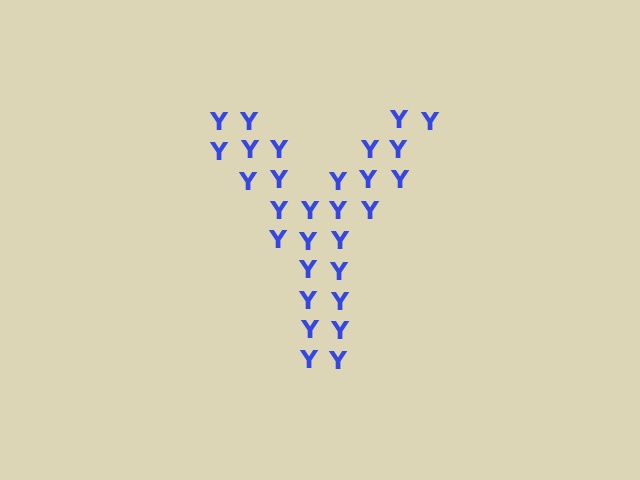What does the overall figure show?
The overall figure shows the letter Y.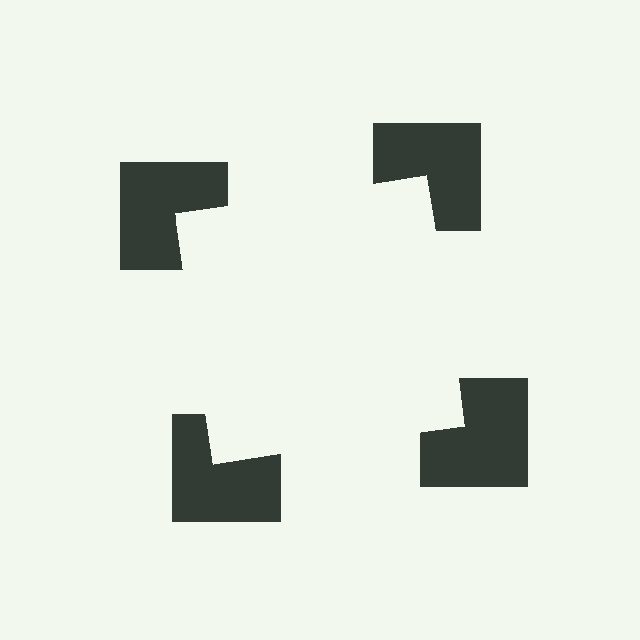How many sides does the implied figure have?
4 sides.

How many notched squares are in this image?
There are 4 — one at each vertex of the illusory square.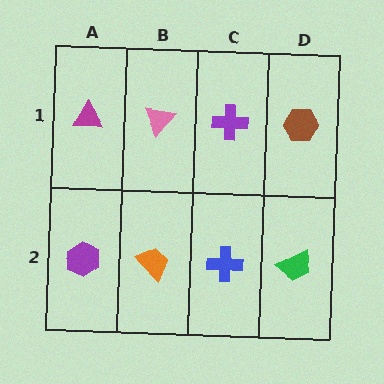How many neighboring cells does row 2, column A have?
2.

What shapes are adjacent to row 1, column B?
An orange trapezoid (row 2, column B), a magenta triangle (row 1, column A), a purple cross (row 1, column C).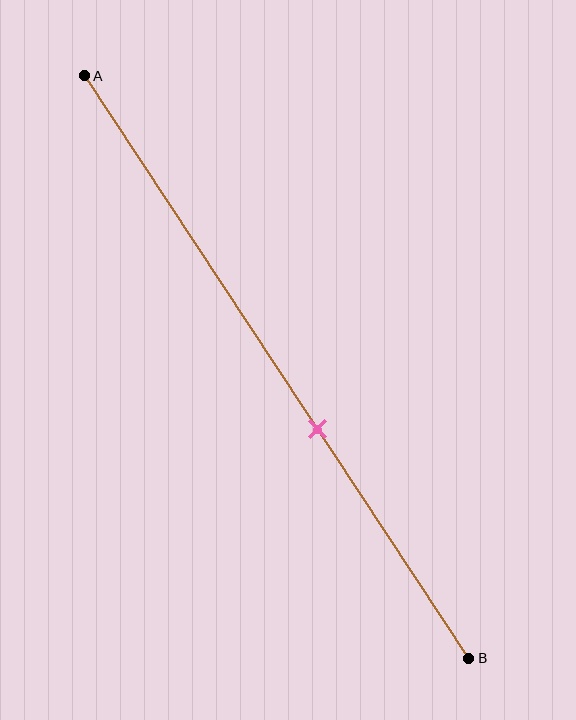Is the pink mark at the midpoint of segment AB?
No, the mark is at about 60% from A, not at the 50% midpoint.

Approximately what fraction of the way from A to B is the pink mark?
The pink mark is approximately 60% of the way from A to B.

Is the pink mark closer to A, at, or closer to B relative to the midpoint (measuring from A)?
The pink mark is closer to point B than the midpoint of segment AB.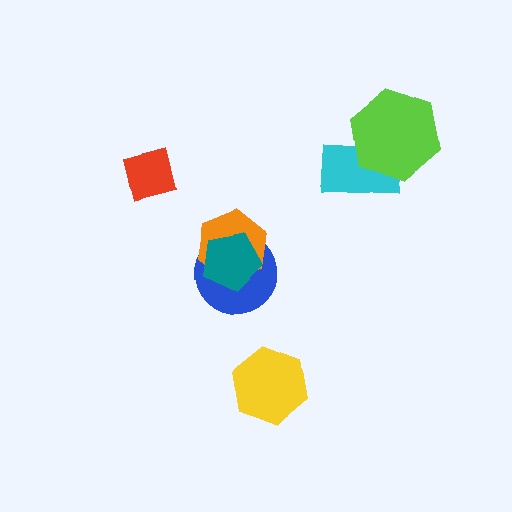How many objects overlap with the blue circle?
2 objects overlap with the blue circle.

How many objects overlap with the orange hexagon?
2 objects overlap with the orange hexagon.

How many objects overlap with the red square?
0 objects overlap with the red square.